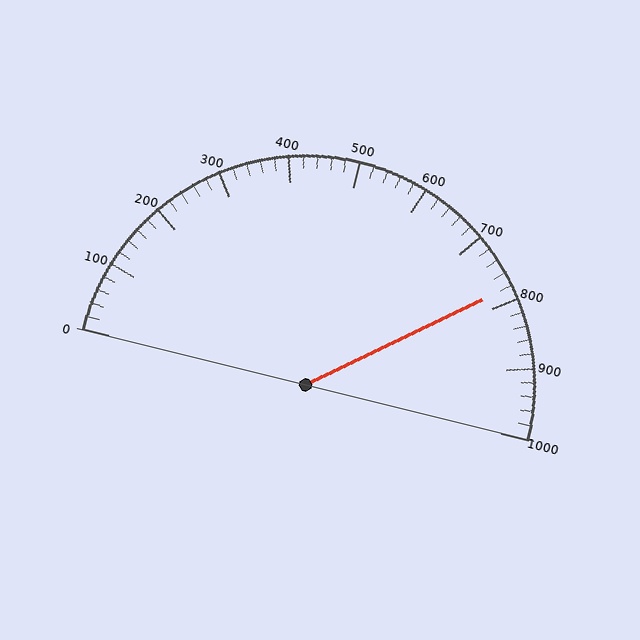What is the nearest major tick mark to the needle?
The nearest major tick mark is 800.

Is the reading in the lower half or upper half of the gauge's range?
The reading is in the upper half of the range (0 to 1000).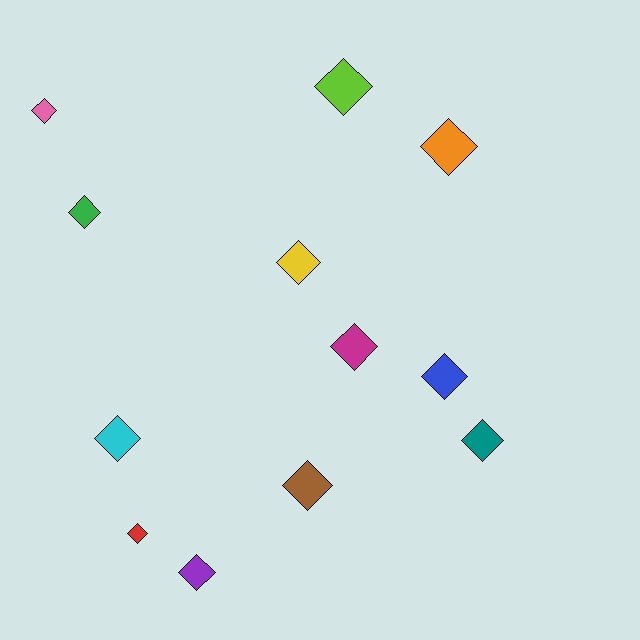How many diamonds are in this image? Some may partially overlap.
There are 12 diamonds.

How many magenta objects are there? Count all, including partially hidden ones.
There is 1 magenta object.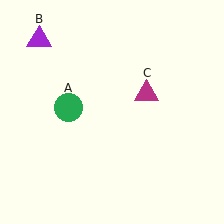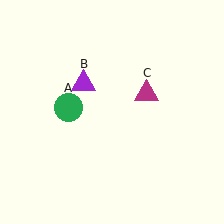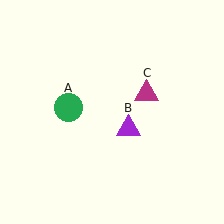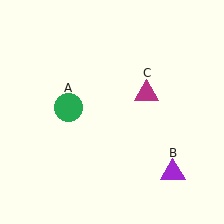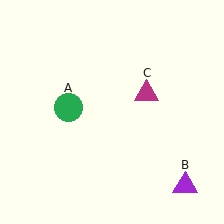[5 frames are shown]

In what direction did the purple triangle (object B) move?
The purple triangle (object B) moved down and to the right.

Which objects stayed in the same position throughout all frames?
Green circle (object A) and magenta triangle (object C) remained stationary.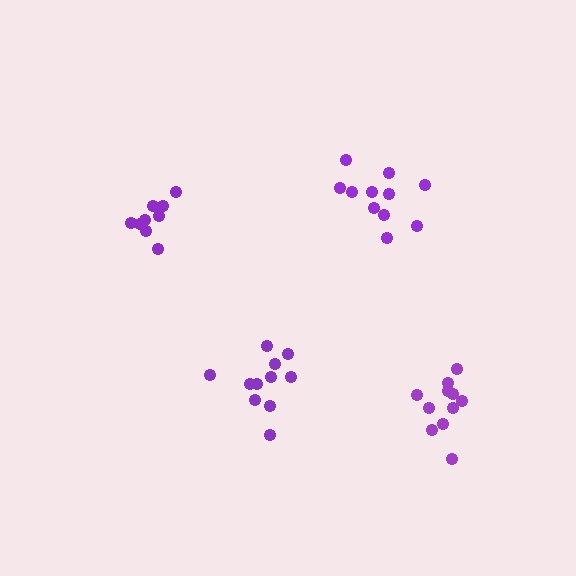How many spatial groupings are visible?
There are 4 spatial groupings.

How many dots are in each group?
Group 1: 9 dots, Group 2: 11 dots, Group 3: 11 dots, Group 4: 11 dots (42 total).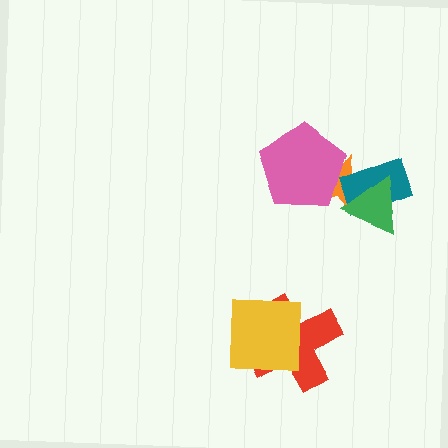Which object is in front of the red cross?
The yellow square is in front of the red cross.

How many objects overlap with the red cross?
1 object overlaps with the red cross.